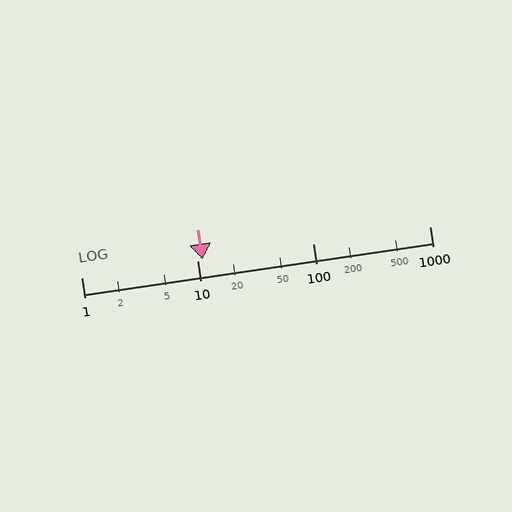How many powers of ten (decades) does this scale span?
The scale spans 3 decades, from 1 to 1000.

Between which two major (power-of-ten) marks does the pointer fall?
The pointer is between 10 and 100.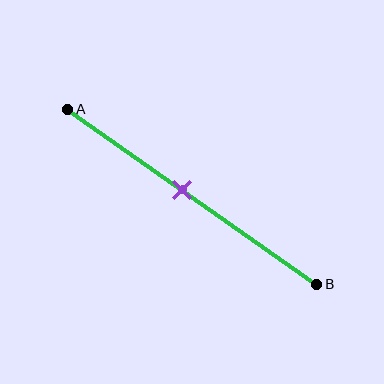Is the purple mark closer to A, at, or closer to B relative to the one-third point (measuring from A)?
The purple mark is closer to point B than the one-third point of segment AB.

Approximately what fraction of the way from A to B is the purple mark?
The purple mark is approximately 45% of the way from A to B.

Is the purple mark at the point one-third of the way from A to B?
No, the mark is at about 45% from A, not at the 33% one-third point.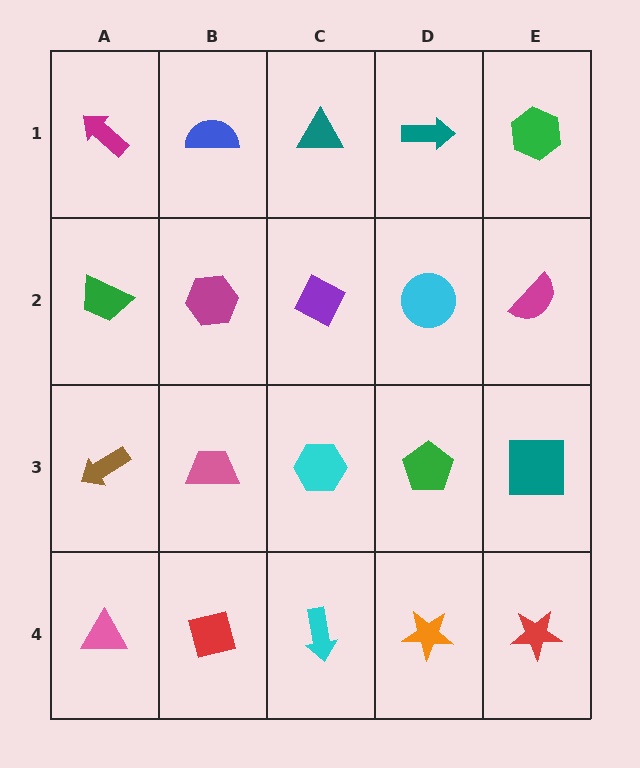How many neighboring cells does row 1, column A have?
2.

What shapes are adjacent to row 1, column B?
A magenta hexagon (row 2, column B), a magenta arrow (row 1, column A), a teal triangle (row 1, column C).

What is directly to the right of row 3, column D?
A teal square.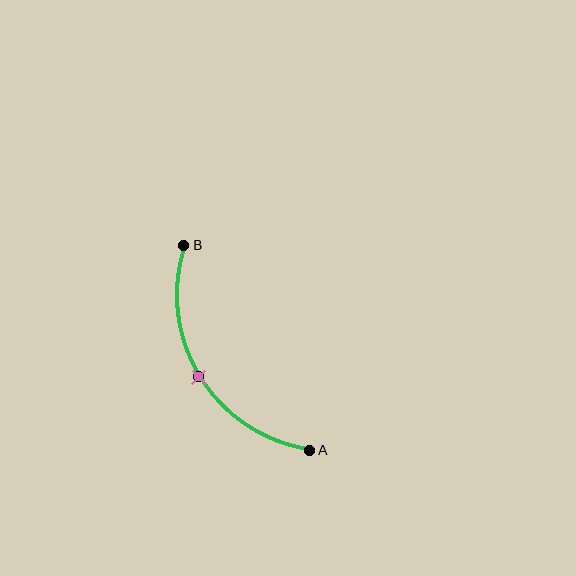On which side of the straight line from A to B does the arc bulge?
The arc bulges to the left of the straight line connecting A and B.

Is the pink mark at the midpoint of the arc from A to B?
Yes. The pink mark lies on the arc at equal arc-length from both A and B — it is the arc midpoint.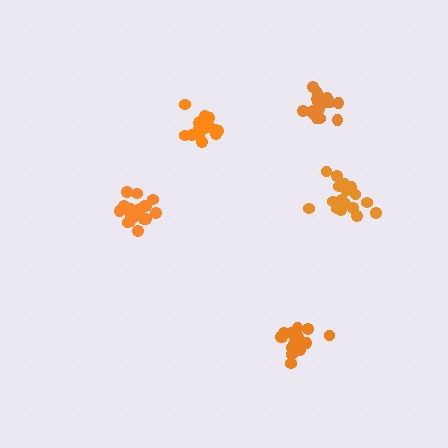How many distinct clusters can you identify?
There are 5 distinct clusters.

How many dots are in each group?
Group 1: 15 dots, Group 2: 15 dots, Group 3: 21 dots, Group 4: 19 dots, Group 5: 17 dots (87 total).